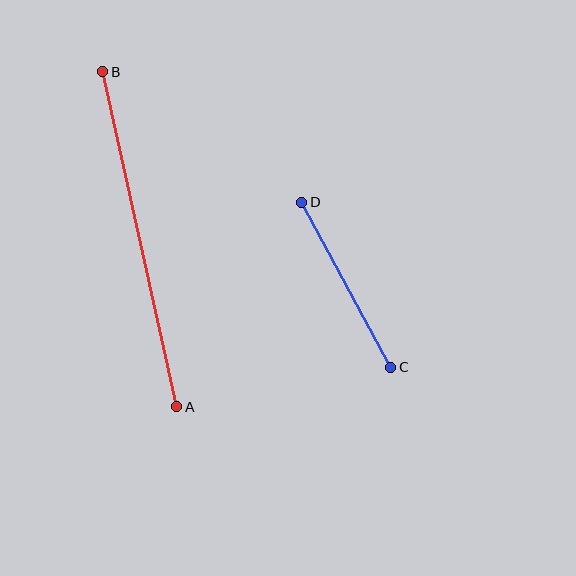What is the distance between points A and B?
The distance is approximately 343 pixels.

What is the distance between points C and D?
The distance is approximately 188 pixels.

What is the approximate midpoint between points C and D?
The midpoint is at approximately (346, 285) pixels.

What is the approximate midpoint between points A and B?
The midpoint is at approximately (140, 239) pixels.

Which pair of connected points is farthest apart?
Points A and B are farthest apart.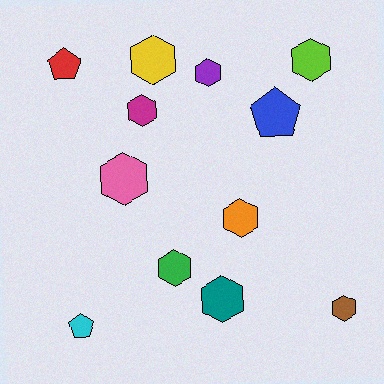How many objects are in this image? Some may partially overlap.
There are 12 objects.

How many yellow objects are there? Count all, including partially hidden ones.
There is 1 yellow object.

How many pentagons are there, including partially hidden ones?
There are 3 pentagons.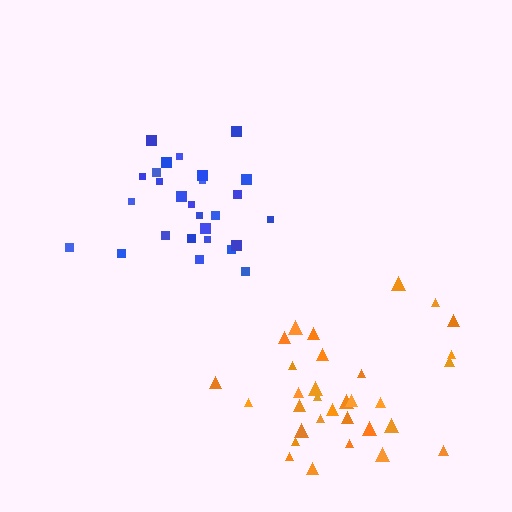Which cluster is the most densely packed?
Blue.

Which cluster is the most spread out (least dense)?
Orange.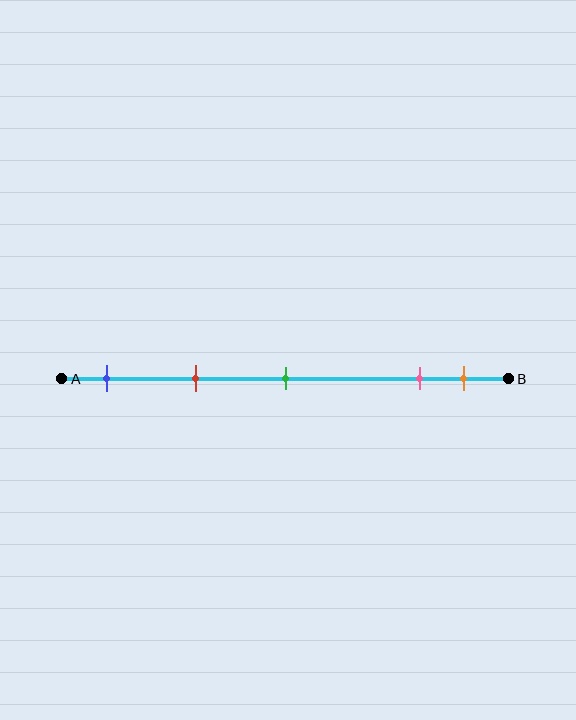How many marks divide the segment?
There are 5 marks dividing the segment.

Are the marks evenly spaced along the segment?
No, the marks are not evenly spaced.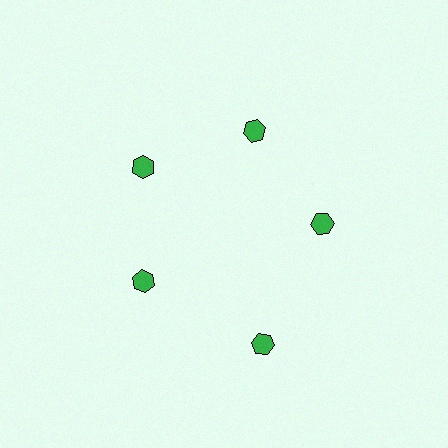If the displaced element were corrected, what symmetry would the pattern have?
It would have 5-fold rotational symmetry — the pattern would map onto itself every 72 degrees.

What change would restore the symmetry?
The symmetry would be restored by moving it inward, back onto the ring so that all 5 hexagons sit at equal angles and equal distance from the center.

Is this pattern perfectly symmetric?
No. The 5 green hexagons are arranged in a ring, but one element near the 5 o'clock position is pushed outward from the center, breaking the 5-fold rotational symmetry.